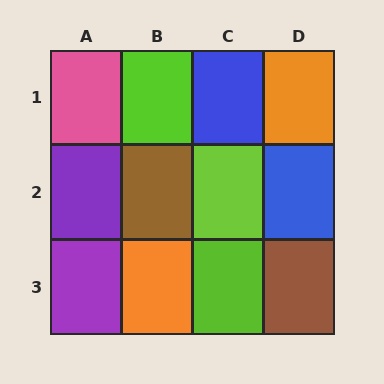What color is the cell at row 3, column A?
Purple.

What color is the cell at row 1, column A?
Pink.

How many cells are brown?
2 cells are brown.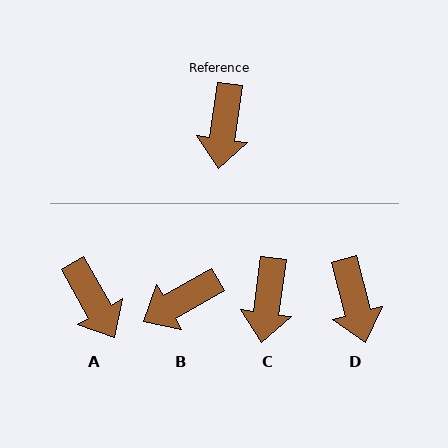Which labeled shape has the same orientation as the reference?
C.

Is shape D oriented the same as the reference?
No, it is off by about 22 degrees.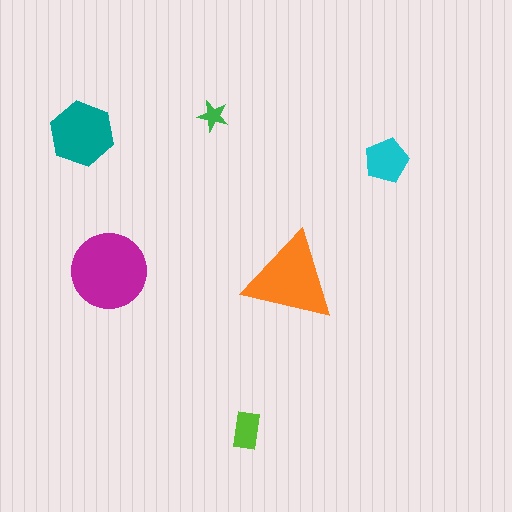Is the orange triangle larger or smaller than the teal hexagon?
Larger.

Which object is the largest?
The magenta circle.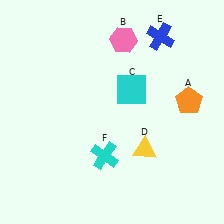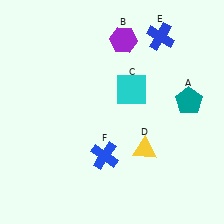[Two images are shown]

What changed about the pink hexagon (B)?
In Image 1, B is pink. In Image 2, it changed to purple.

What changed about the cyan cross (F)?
In Image 1, F is cyan. In Image 2, it changed to blue.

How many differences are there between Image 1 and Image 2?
There are 3 differences between the two images.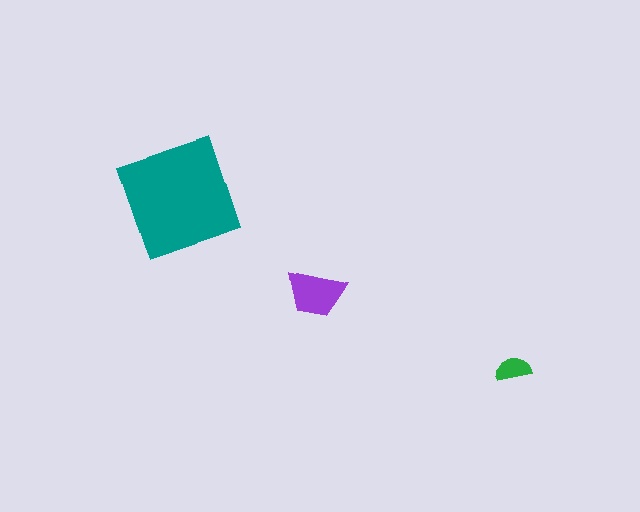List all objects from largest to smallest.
The teal square, the purple trapezoid, the green semicircle.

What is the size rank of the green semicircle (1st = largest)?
3rd.